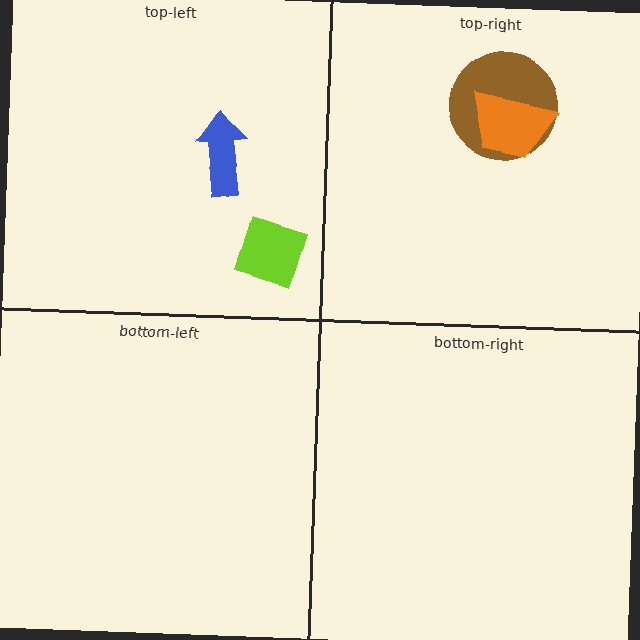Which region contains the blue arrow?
The top-left region.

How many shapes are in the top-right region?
2.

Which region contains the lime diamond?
The top-left region.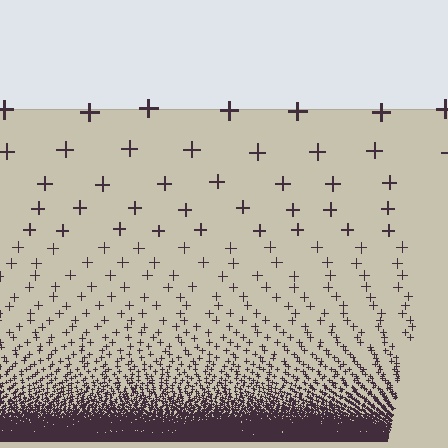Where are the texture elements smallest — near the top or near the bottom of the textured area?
Near the bottom.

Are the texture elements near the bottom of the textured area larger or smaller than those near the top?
Smaller. The gradient is inverted — elements near the bottom are smaller and denser.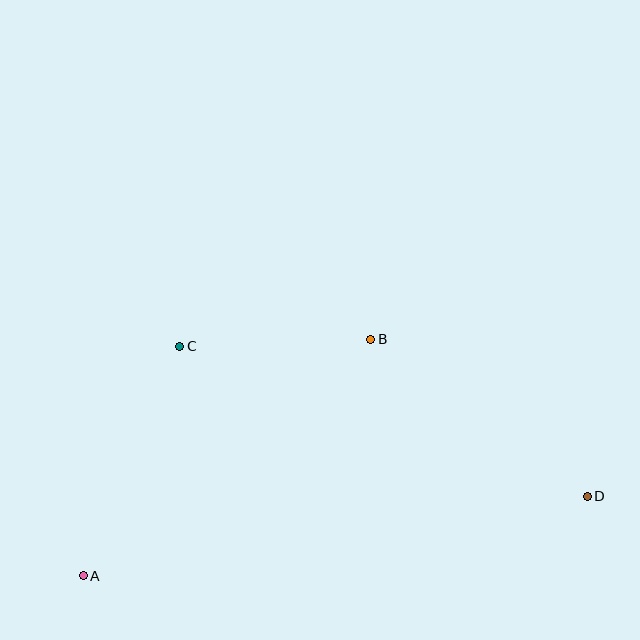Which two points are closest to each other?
Points B and C are closest to each other.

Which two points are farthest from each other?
Points A and D are farthest from each other.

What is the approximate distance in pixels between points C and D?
The distance between C and D is approximately 434 pixels.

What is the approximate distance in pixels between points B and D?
The distance between B and D is approximately 268 pixels.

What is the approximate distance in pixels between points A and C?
The distance between A and C is approximately 249 pixels.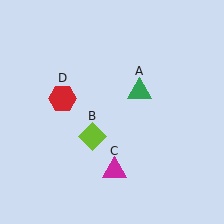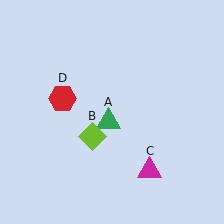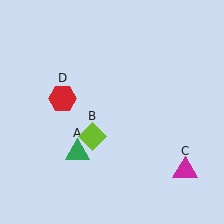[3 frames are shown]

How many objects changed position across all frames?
2 objects changed position: green triangle (object A), magenta triangle (object C).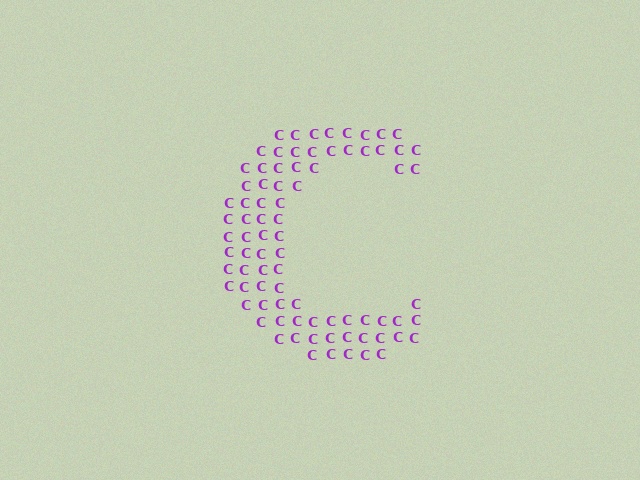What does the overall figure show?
The overall figure shows the letter C.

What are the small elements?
The small elements are letter C's.